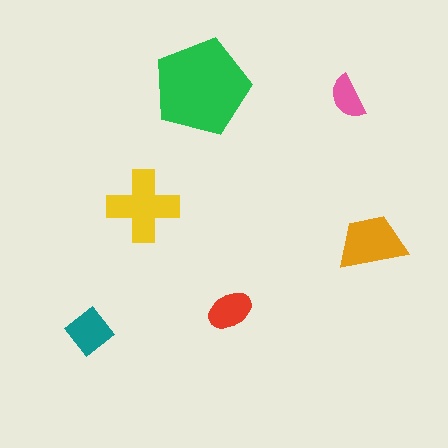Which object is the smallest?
The pink semicircle.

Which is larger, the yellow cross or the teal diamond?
The yellow cross.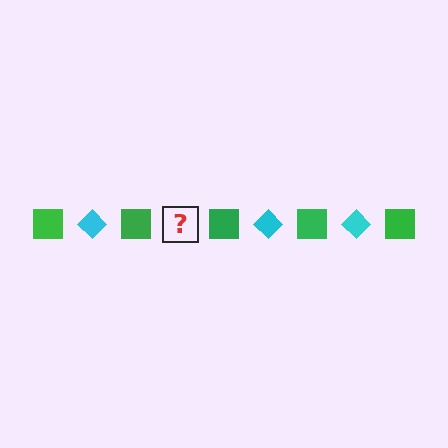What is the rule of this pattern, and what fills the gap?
The rule is that the pattern alternates between green square and cyan diamond. The gap should be filled with a cyan diamond.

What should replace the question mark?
The question mark should be replaced with a cyan diamond.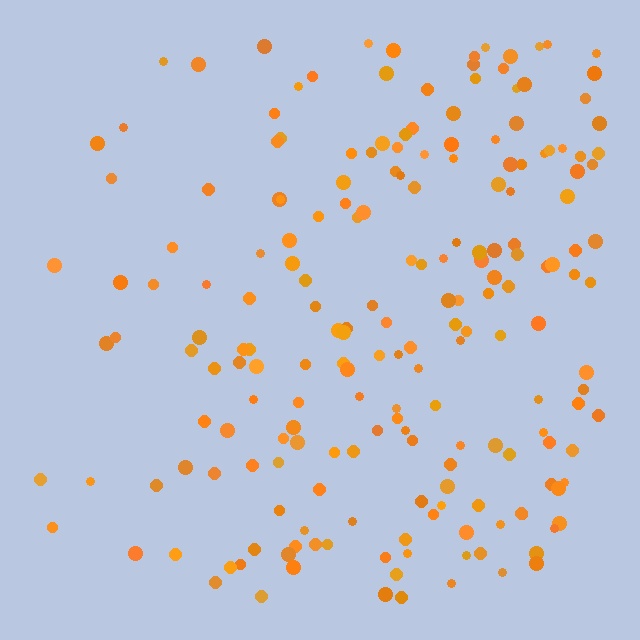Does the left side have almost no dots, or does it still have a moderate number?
Still a moderate number, just noticeably fewer than the right.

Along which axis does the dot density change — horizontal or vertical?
Horizontal.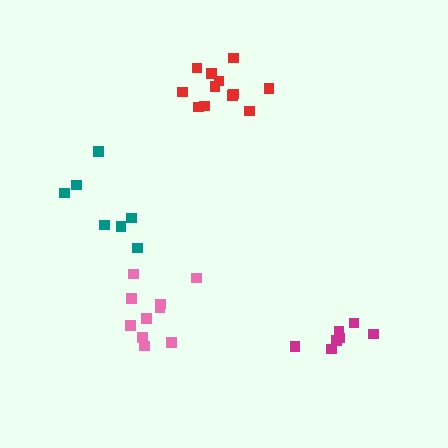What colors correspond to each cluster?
The clusters are colored: magenta, teal, red, pink.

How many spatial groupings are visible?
There are 4 spatial groupings.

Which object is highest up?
The red cluster is topmost.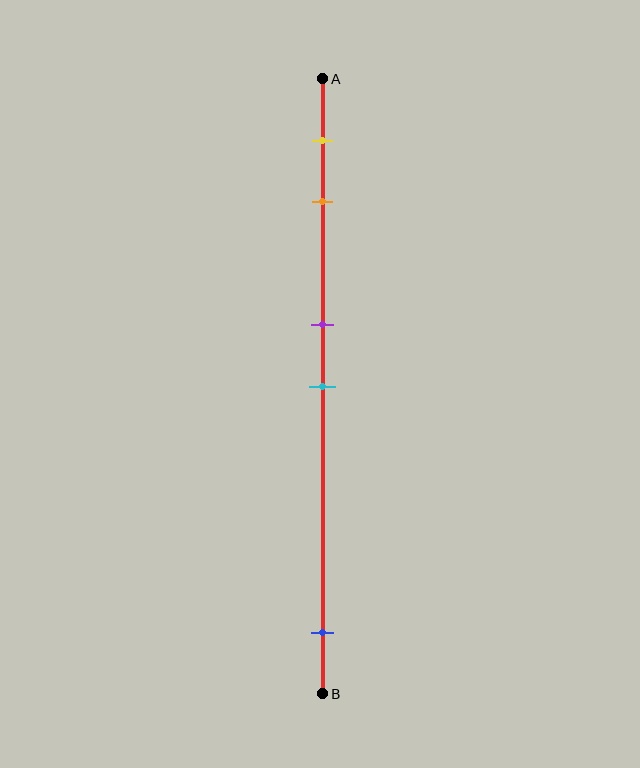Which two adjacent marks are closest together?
The purple and cyan marks are the closest adjacent pair.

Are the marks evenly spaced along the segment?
No, the marks are not evenly spaced.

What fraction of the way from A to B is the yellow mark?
The yellow mark is approximately 10% (0.1) of the way from A to B.